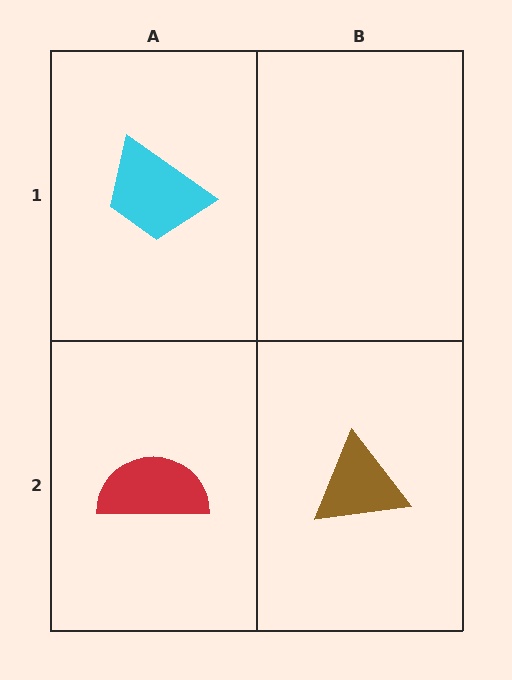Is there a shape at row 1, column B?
No, that cell is empty.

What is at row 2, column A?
A red semicircle.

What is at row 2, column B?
A brown triangle.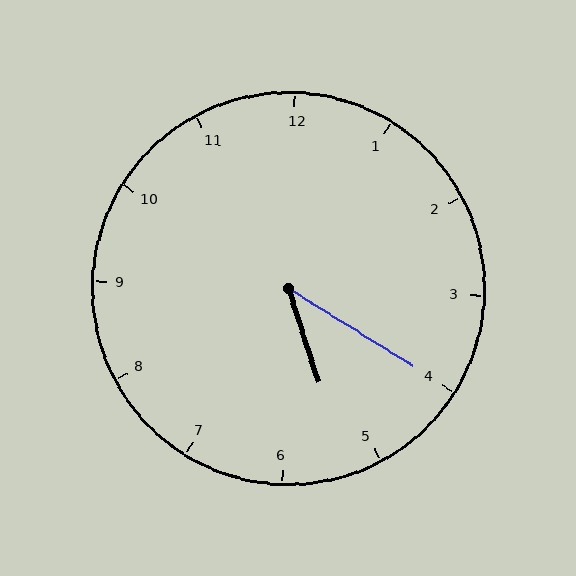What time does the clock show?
5:20.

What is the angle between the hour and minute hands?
Approximately 40 degrees.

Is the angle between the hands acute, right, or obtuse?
It is acute.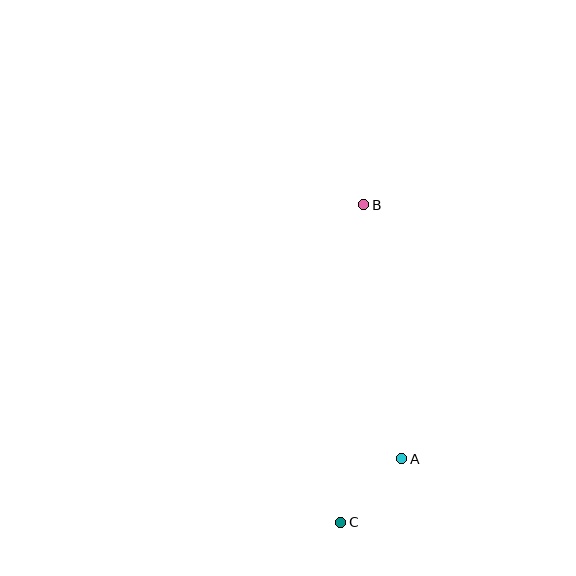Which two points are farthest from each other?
Points B and C are farthest from each other.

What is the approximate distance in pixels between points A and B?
The distance between A and B is approximately 257 pixels.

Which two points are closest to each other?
Points A and C are closest to each other.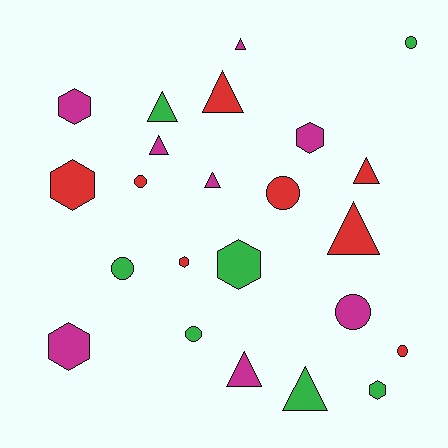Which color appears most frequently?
Red, with 8 objects.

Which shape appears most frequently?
Triangle, with 9 objects.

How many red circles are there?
There are 3 red circles.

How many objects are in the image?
There are 23 objects.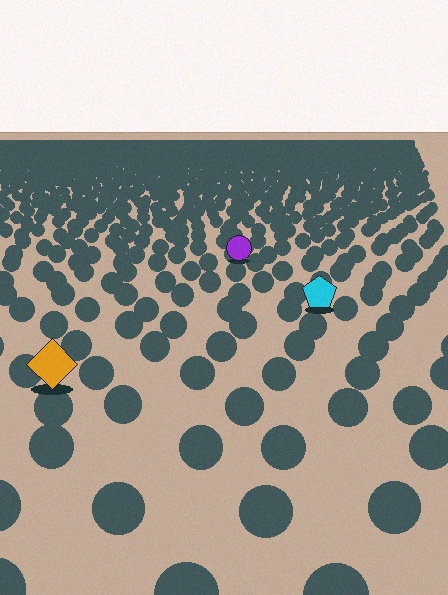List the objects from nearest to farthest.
From nearest to farthest: the orange diamond, the cyan pentagon, the purple circle.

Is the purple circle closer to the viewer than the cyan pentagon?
No. The cyan pentagon is closer — you can tell from the texture gradient: the ground texture is coarser near it.